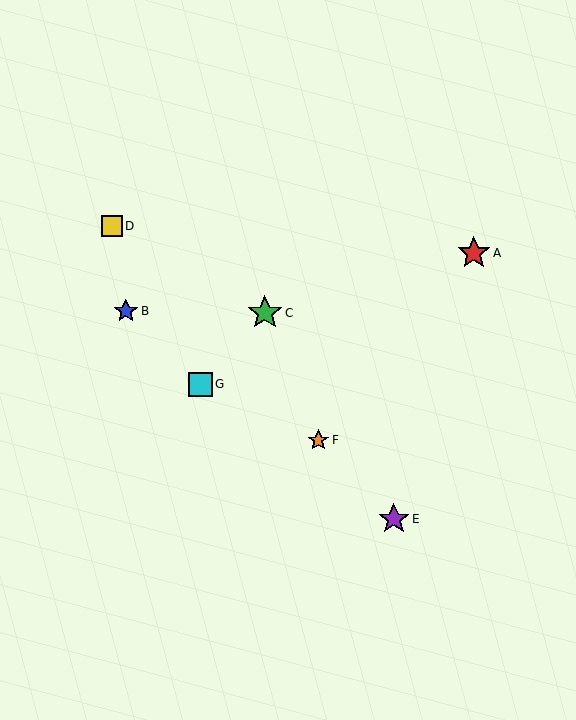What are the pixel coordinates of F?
Object F is at (318, 440).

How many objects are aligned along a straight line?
3 objects (D, E, F) are aligned along a straight line.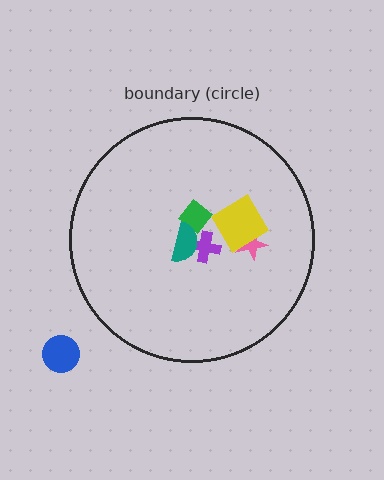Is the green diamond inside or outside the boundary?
Inside.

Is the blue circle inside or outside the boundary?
Outside.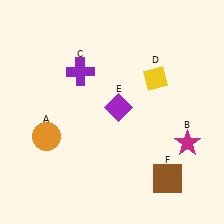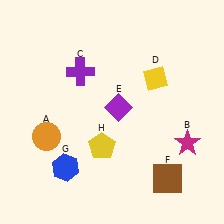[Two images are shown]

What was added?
A blue hexagon (G), a yellow pentagon (H) were added in Image 2.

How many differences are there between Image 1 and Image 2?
There are 2 differences between the two images.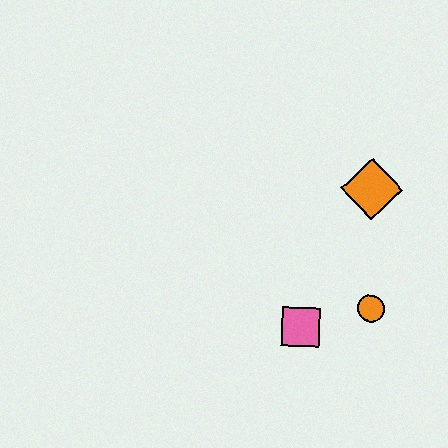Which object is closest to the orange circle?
The pink square is closest to the orange circle.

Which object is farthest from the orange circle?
The orange diamond is farthest from the orange circle.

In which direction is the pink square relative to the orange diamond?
The pink square is below the orange diamond.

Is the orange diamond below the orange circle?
No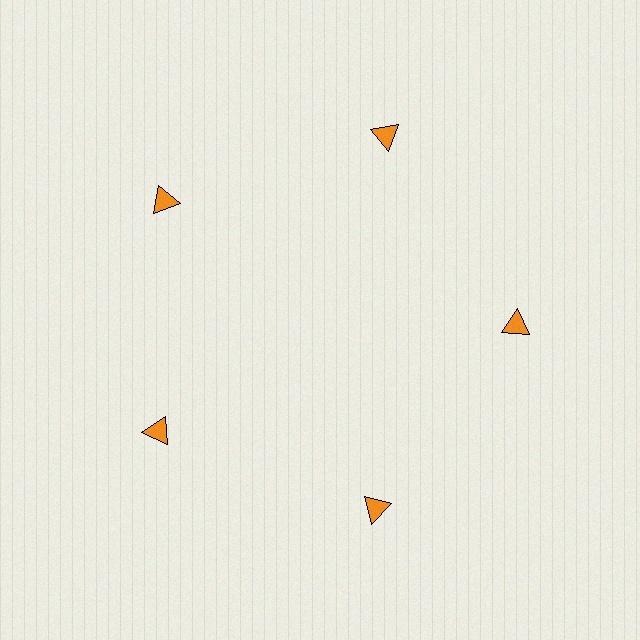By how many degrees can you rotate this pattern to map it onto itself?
The pattern maps onto itself every 72 degrees of rotation.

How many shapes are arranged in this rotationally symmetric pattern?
There are 5 shapes, arranged in 5 groups of 1.